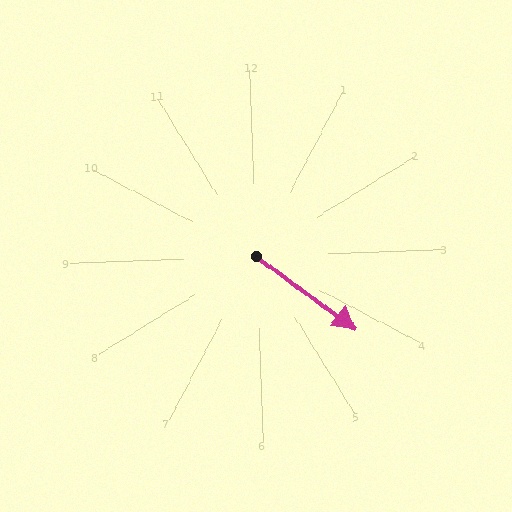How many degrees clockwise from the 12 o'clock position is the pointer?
Approximately 128 degrees.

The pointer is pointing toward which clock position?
Roughly 4 o'clock.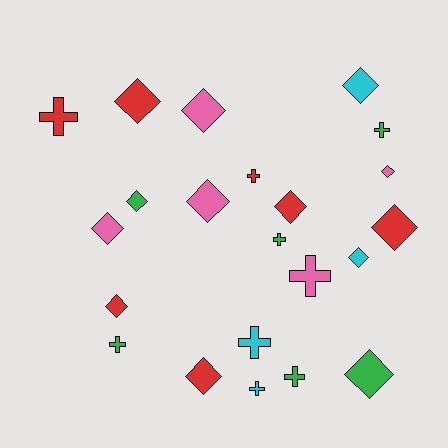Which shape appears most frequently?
Diamond, with 13 objects.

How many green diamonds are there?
There are 2 green diamonds.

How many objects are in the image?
There are 22 objects.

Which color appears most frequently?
Red, with 7 objects.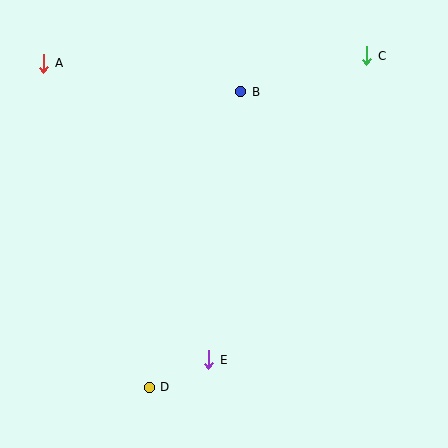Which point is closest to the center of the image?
Point B at (241, 92) is closest to the center.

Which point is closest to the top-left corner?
Point A is closest to the top-left corner.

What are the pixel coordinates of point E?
Point E is at (209, 360).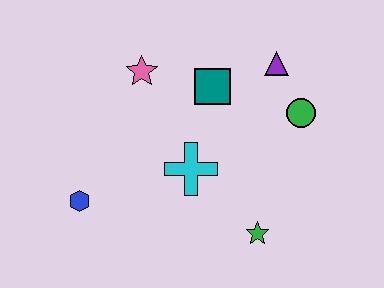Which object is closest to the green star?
The cyan cross is closest to the green star.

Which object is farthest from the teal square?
The blue hexagon is farthest from the teal square.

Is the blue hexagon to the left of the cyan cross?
Yes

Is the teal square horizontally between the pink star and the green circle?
Yes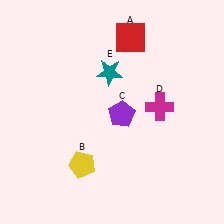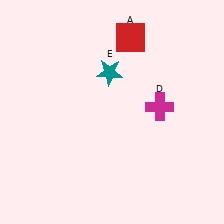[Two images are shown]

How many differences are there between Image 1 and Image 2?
There are 2 differences between the two images.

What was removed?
The purple pentagon (C), the yellow pentagon (B) were removed in Image 2.